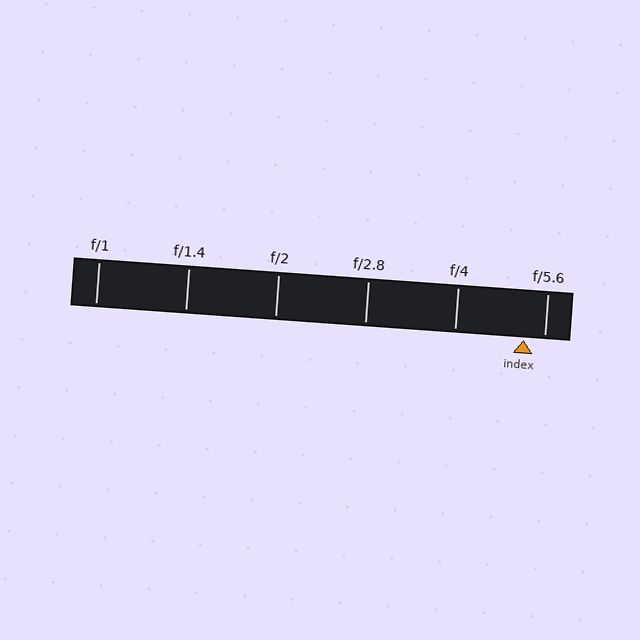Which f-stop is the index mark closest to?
The index mark is closest to f/5.6.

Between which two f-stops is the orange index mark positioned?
The index mark is between f/4 and f/5.6.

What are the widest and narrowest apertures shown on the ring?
The widest aperture shown is f/1 and the narrowest is f/5.6.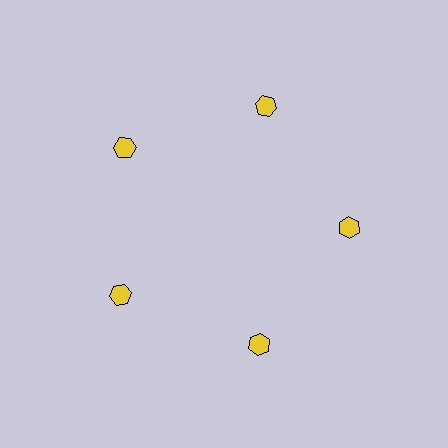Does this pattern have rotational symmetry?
Yes, this pattern has 5-fold rotational symmetry. It looks the same after rotating 72 degrees around the center.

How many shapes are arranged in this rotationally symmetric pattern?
There are 5 shapes, arranged in 5 groups of 1.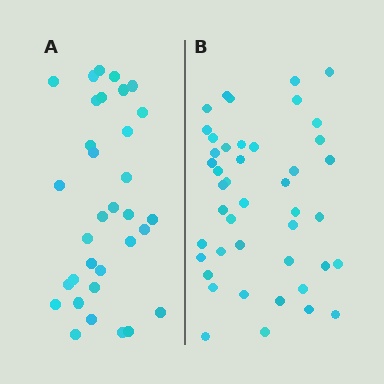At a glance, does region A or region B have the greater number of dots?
Region B (the right region) has more dots.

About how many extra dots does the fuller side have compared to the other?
Region B has roughly 12 or so more dots than region A.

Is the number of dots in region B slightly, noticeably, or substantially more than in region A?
Region B has noticeably more, but not dramatically so. The ratio is roughly 1.3 to 1.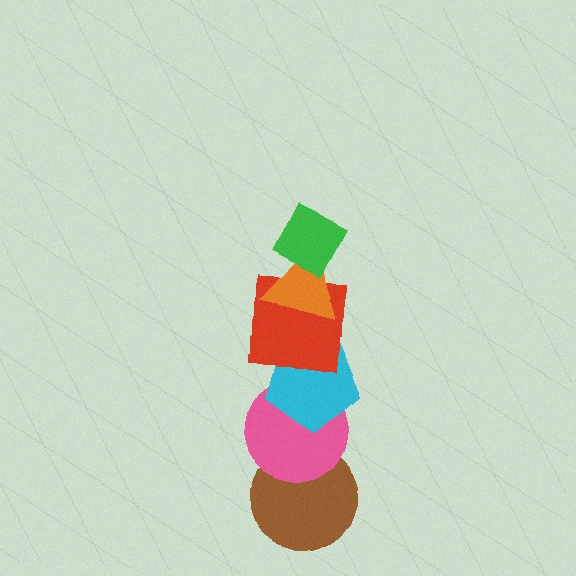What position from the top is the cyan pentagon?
The cyan pentagon is 4th from the top.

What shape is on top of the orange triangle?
The green diamond is on top of the orange triangle.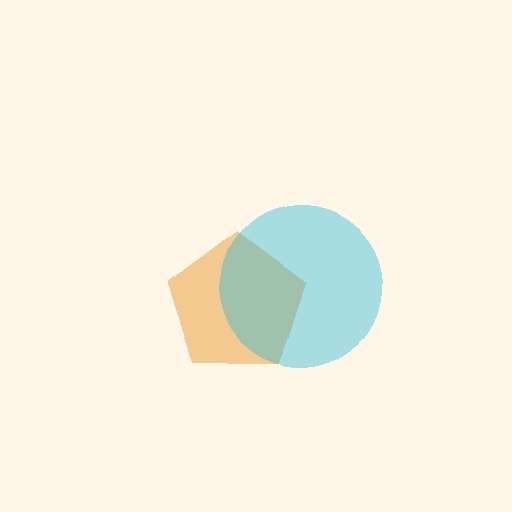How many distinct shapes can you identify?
There are 2 distinct shapes: an orange pentagon, a cyan circle.